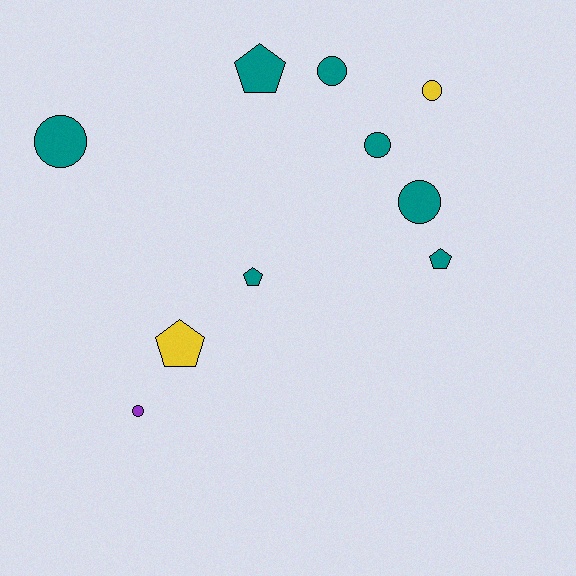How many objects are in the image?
There are 10 objects.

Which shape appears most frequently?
Circle, with 6 objects.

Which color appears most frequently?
Teal, with 7 objects.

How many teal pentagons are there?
There are 3 teal pentagons.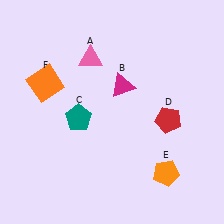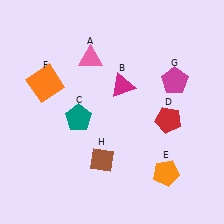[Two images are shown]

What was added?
A magenta pentagon (G), a brown diamond (H) were added in Image 2.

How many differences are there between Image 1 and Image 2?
There are 2 differences between the two images.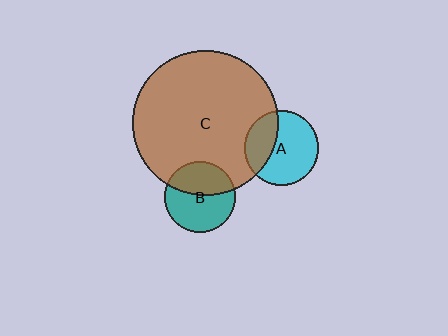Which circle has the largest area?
Circle C (brown).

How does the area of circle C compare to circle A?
Approximately 3.8 times.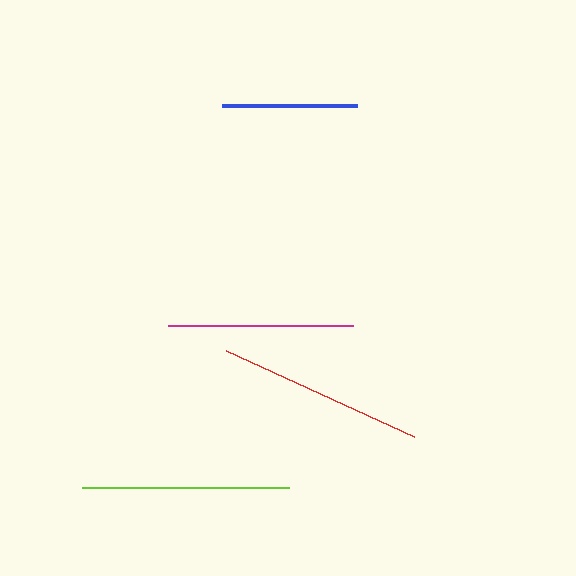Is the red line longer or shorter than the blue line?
The red line is longer than the blue line.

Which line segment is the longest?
The red line is the longest at approximately 207 pixels.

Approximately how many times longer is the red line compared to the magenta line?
The red line is approximately 1.1 times the length of the magenta line.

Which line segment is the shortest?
The blue line is the shortest at approximately 135 pixels.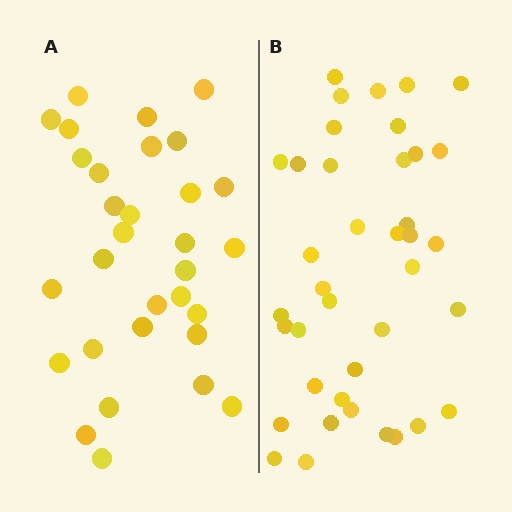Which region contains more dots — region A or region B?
Region B (the right region) has more dots.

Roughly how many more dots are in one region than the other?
Region B has roughly 8 or so more dots than region A.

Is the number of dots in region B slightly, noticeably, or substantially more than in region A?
Region B has noticeably more, but not dramatically so. The ratio is roughly 1.3 to 1.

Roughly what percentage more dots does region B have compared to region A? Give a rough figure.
About 25% more.